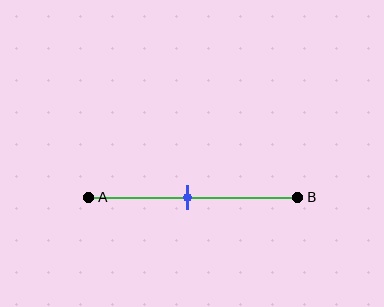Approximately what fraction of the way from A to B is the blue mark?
The blue mark is approximately 45% of the way from A to B.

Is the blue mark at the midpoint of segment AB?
Yes, the mark is approximately at the midpoint.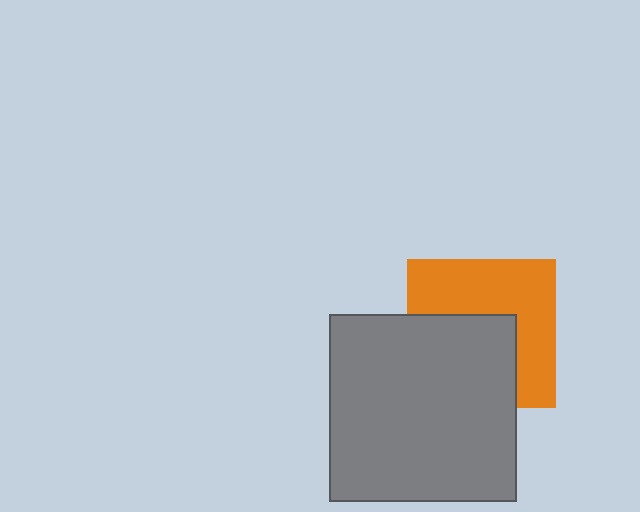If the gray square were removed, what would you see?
You would see the complete orange square.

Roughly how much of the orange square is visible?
About half of it is visible (roughly 53%).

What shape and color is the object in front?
The object in front is a gray square.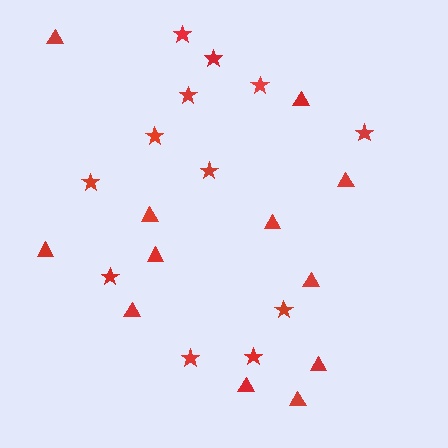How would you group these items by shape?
There are 2 groups: one group of triangles (12) and one group of stars (12).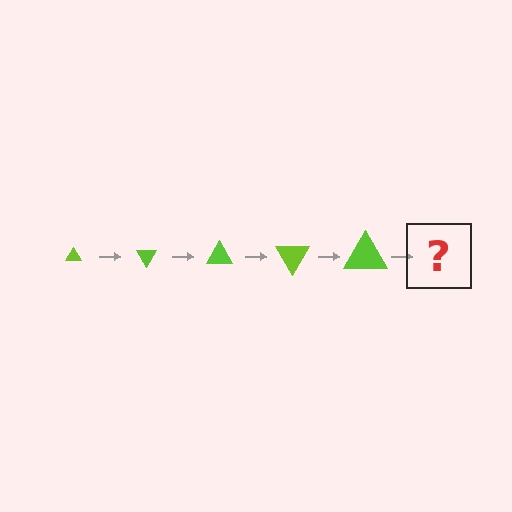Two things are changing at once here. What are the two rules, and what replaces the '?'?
The two rules are that the triangle grows larger each step and it rotates 60 degrees each step. The '?' should be a triangle, larger than the previous one and rotated 300 degrees from the start.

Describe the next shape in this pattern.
It should be a triangle, larger than the previous one and rotated 300 degrees from the start.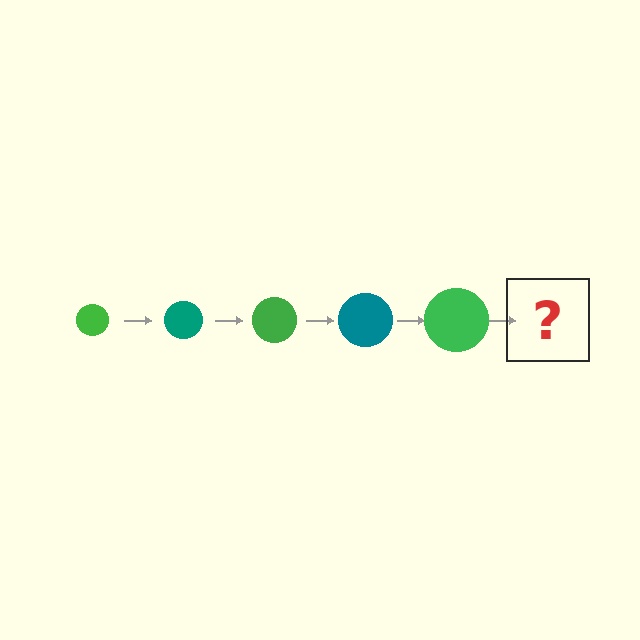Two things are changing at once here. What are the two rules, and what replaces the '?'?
The two rules are that the circle grows larger each step and the color cycles through green and teal. The '?' should be a teal circle, larger than the previous one.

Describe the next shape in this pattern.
It should be a teal circle, larger than the previous one.